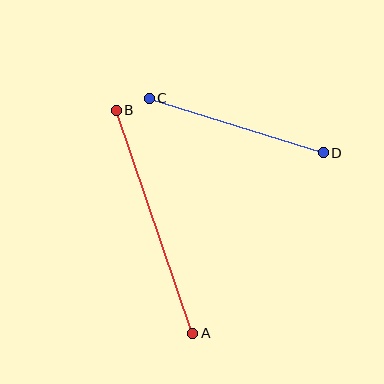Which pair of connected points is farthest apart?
Points A and B are farthest apart.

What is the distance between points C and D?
The distance is approximately 182 pixels.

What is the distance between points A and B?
The distance is approximately 236 pixels.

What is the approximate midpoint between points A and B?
The midpoint is at approximately (155, 222) pixels.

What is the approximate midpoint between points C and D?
The midpoint is at approximately (236, 125) pixels.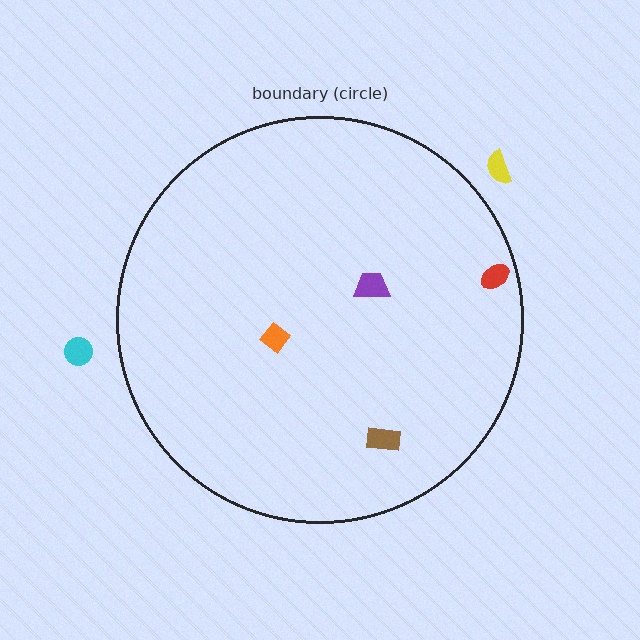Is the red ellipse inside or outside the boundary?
Inside.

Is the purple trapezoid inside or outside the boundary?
Inside.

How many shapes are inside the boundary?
4 inside, 2 outside.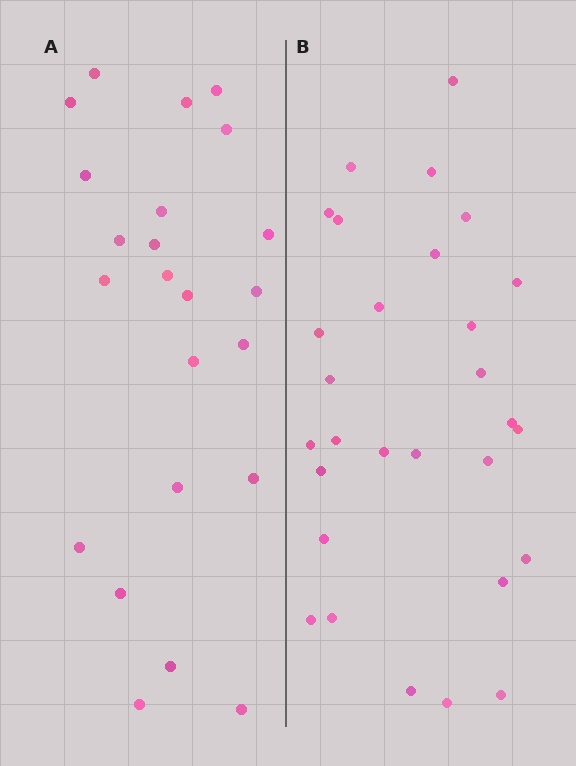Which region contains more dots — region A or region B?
Region B (the right region) has more dots.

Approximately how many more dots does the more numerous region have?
Region B has about 6 more dots than region A.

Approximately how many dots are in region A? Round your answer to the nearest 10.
About 20 dots. (The exact count is 23, which rounds to 20.)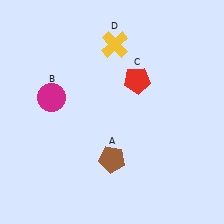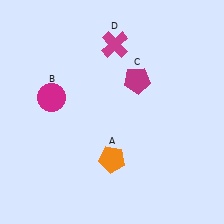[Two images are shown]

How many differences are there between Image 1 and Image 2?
There are 3 differences between the two images.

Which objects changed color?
A changed from brown to orange. C changed from red to magenta. D changed from yellow to magenta.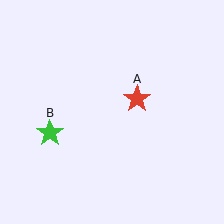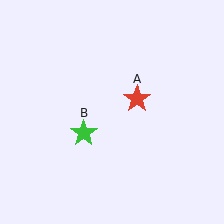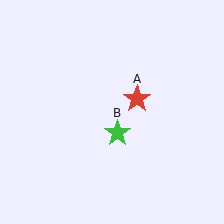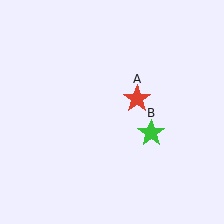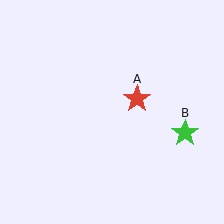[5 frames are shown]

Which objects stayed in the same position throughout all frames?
Red star (object A) remained stationary.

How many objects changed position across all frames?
1 object changed position: green star (object B).